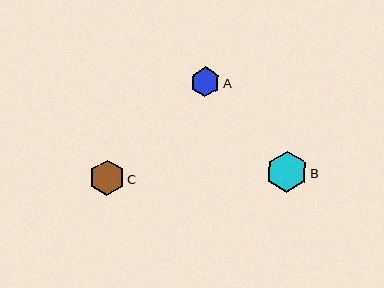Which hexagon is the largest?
Hexagon B is the largest with a size of approximately 41 pixels.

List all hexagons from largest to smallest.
From largest to smallest: B, C, A.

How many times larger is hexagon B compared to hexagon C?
Hexagon B is approximately 1.2 times the size of hexagon C.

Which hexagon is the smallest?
Hexagon A is the smallest with a size of approximately 30 pixels.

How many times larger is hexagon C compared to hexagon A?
Hexagon C is approximately 1.2 times the size of hexagon A.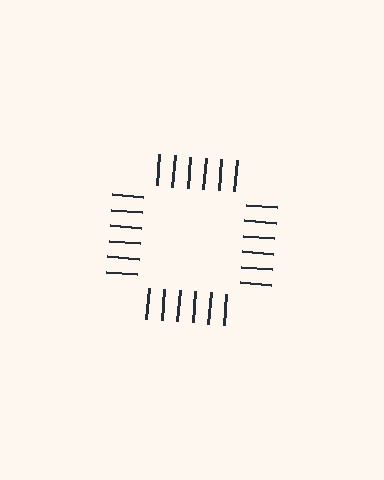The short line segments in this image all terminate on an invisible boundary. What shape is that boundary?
An illusory square — the line segments terminate on its edges but no continuous stroke is drawn.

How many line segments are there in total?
24 — 6 along each of the 4 edges.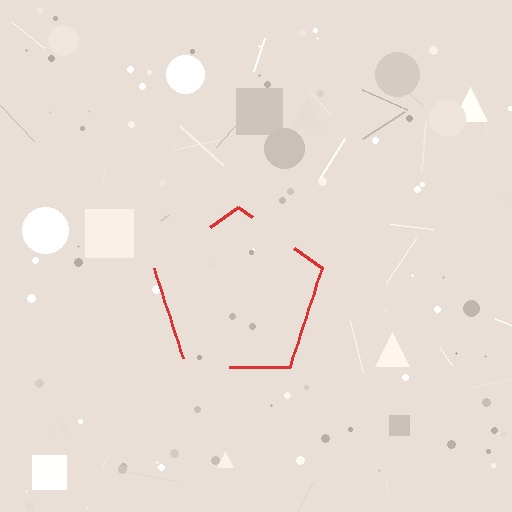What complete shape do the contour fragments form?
The contour fragments form a pentagon.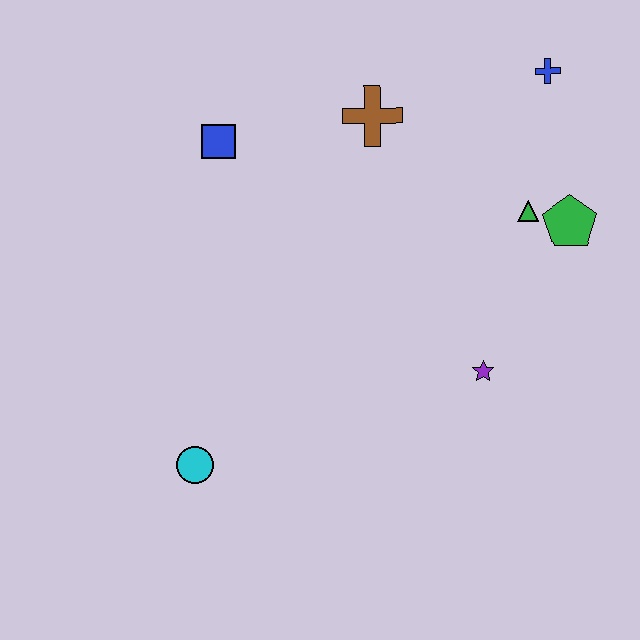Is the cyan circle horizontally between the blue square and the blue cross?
No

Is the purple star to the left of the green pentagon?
Yes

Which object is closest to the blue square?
The brown cross is closest to the blue square.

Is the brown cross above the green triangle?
Yes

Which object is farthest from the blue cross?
The cyan circle is farthest from the blue cross.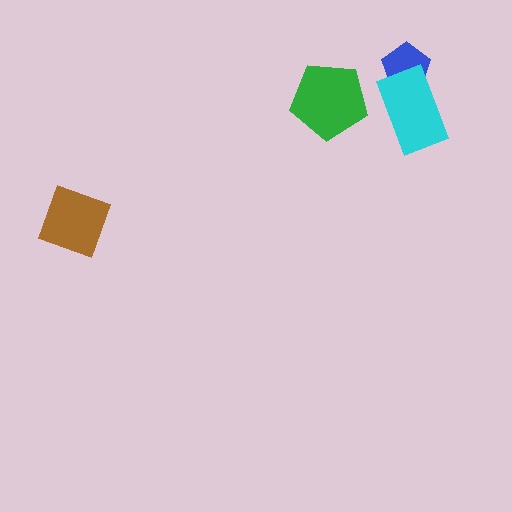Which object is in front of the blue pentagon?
The cyan rectangle is in front of the blue pentagon.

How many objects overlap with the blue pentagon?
1 object overlaps with the blue pentagon.